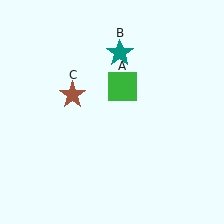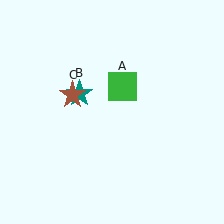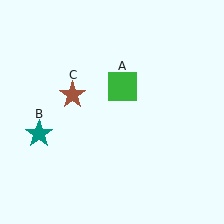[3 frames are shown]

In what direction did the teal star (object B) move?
The teal star (object B) moved down and to the left.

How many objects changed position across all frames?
1 object changed position: teal star (object B).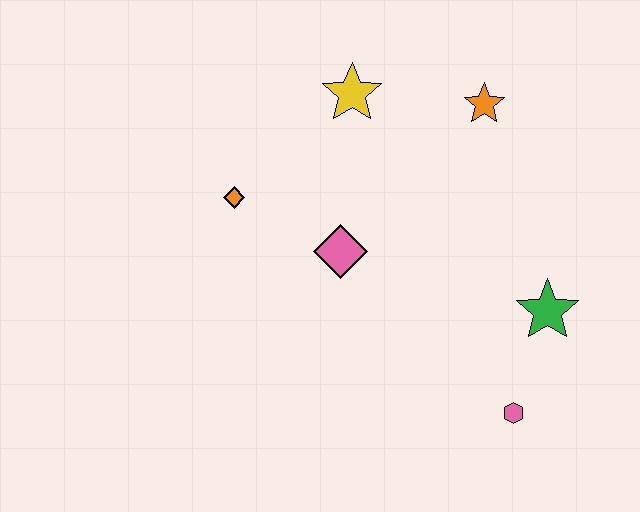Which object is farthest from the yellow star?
The pink hexagon is farthest from the yellow star.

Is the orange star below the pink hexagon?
No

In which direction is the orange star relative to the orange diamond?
The orange star is to the right of the orange diamond.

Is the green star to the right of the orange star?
Yes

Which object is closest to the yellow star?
The orange star is closest to the yellow star.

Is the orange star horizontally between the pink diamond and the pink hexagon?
Yes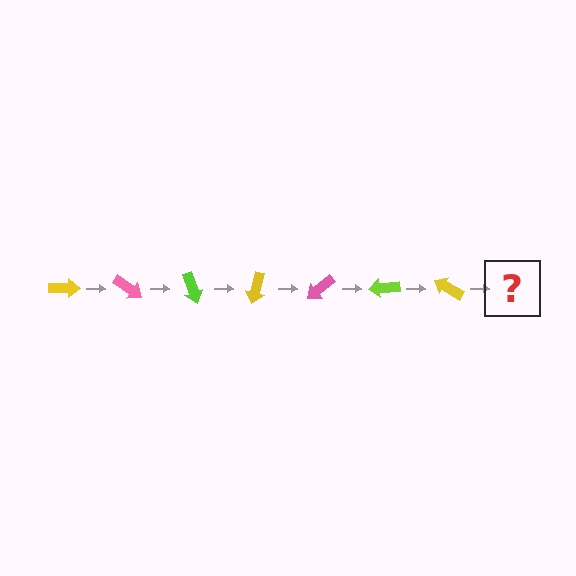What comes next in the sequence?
The next element should be a pink arrow, rotated 245 degrees from the start.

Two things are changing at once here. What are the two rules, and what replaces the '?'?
The two rules are that it rotates 35 degrees each step and the color cycles through yellow, pink, and lime. The '?' should be a pink arrow, rotated 245 degrees from the start.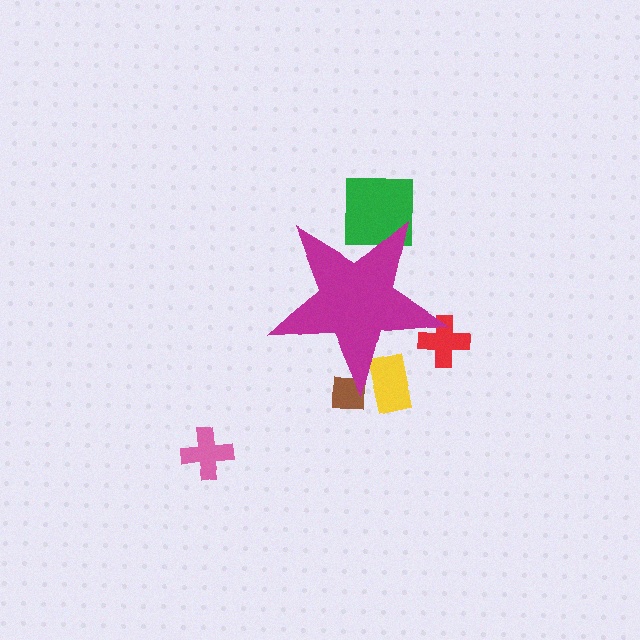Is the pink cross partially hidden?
No, the pink cross is fully visible.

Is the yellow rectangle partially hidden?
Yes, the yellow rectangle is partially hidden behind the magenta star.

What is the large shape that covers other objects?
A magenta star.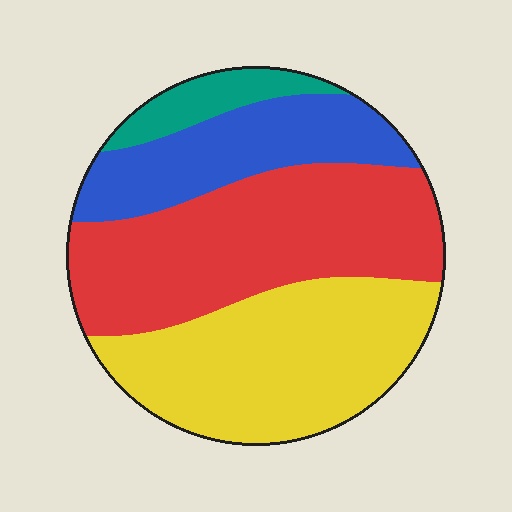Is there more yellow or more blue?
Yellow.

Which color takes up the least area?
Teal, at roughly 5%.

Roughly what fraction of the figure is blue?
Blue covers about 20% of the figure.